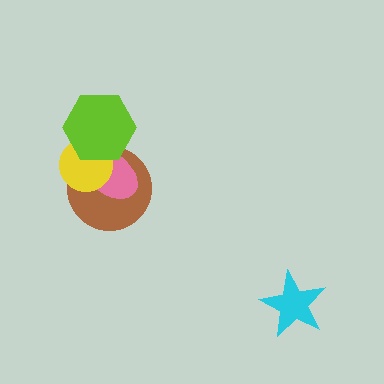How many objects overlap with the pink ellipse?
3 objects overlap with the pink ellipse.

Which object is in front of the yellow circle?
The lime hexagon is in front of the yellow circle.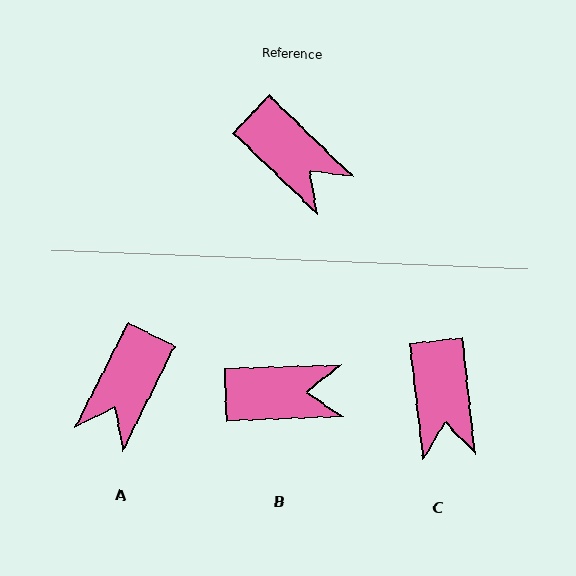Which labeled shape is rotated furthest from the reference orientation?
A, about 73 degrees away.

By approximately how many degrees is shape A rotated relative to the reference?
Approximately 73 degrees clockwise.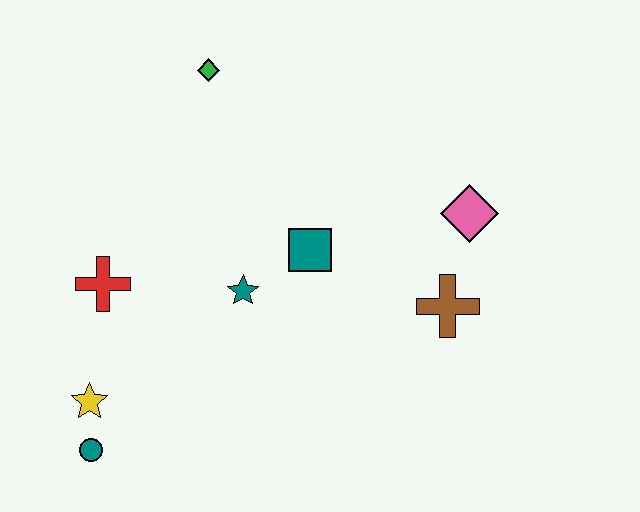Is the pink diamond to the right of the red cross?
Yes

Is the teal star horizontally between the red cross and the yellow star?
No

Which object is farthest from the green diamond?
The teal circle is farthest from the green diamond.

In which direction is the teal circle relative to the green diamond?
The teal circle is below the green diamond.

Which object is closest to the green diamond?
The teal square is closest to the green diamond.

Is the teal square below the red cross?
No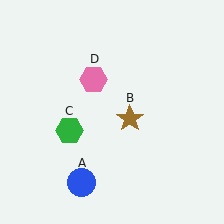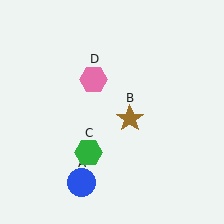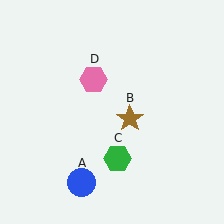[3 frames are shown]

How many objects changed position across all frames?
1 object changed position: green hexagon (object C).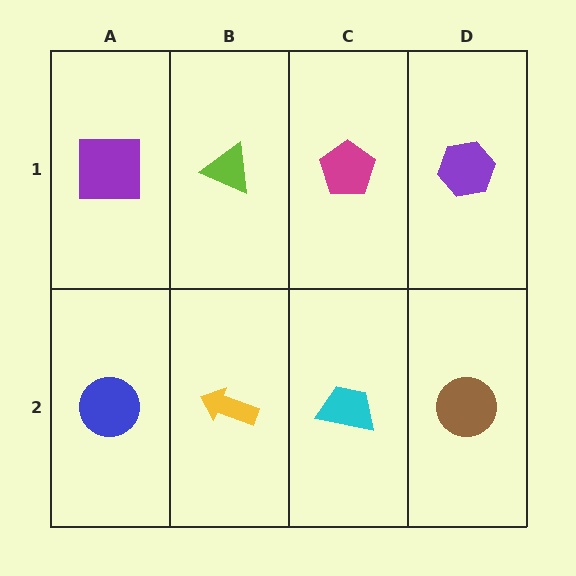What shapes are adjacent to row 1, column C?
A cyan trapezoid (row 2, column C), a lime triangle (row 1, column B), a purple hexagon (row 1, column D).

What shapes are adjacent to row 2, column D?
A purple hexagon (row 1, column D), a cyan trapezoid (row 2, column C).